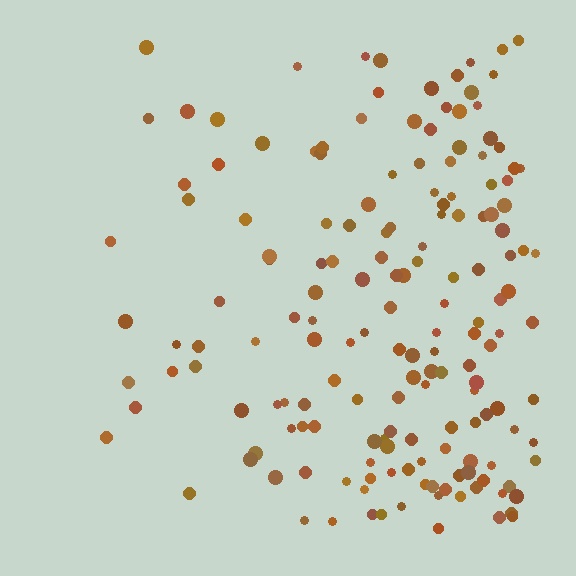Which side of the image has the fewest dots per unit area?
The left.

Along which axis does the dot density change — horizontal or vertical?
Horizontal.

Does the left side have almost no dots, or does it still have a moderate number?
Still a moderate number, just noticeably fewer than the right.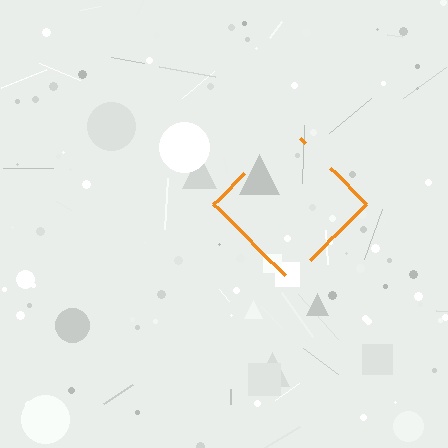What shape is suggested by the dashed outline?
The dashed outline suggests a diamond.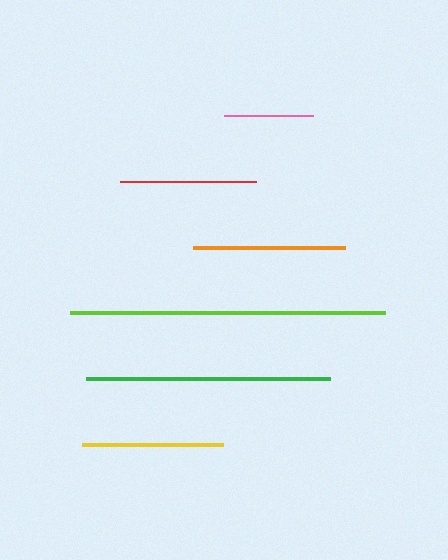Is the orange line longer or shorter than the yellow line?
The orange line is longer than the yellow line.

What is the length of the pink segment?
The pink segment is approximately 89 pixels long.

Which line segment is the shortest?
The pink line is the shortest at approximately 89 pixels.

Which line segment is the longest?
The lime line is the longest at approximately 315 pixels.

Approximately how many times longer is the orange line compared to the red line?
The orange line is approximately 1.1 times the length of the red line.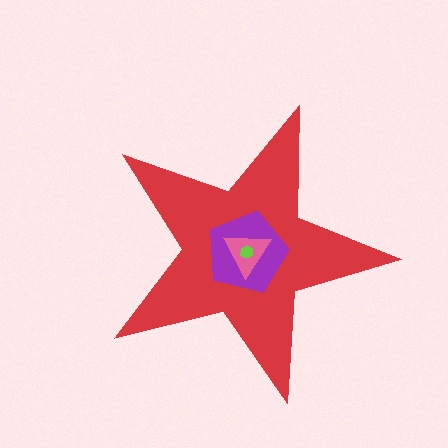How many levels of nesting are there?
4.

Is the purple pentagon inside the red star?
Yes.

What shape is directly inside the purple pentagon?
The pink triangle.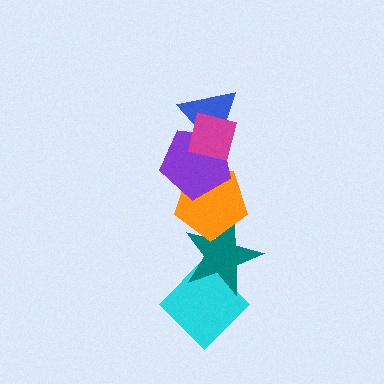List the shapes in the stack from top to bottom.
From top to bottom: the magenta square, the blue triangle, the purple pentagon, the orange pentagon, the teal star, the cyan diamond.